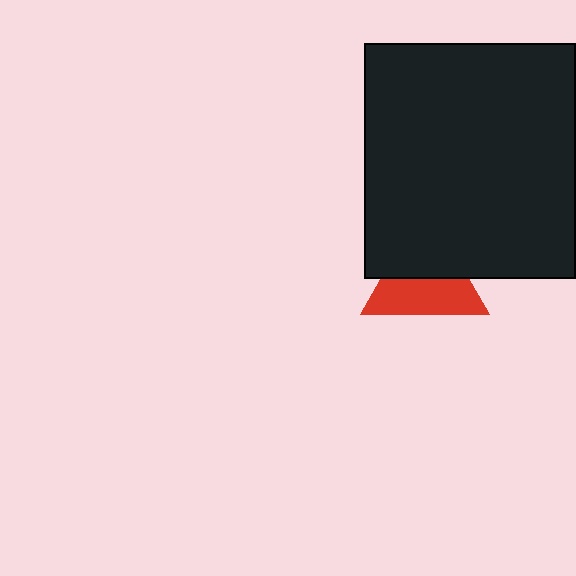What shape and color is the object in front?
The object in front is a black rectangle.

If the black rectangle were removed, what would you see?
You would see the complete red triangle.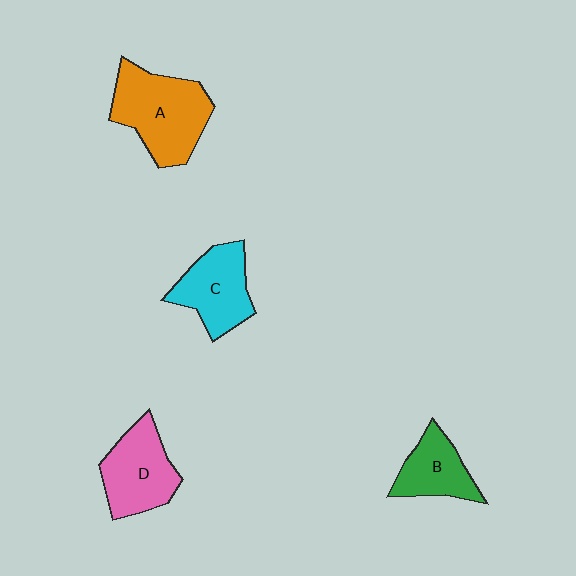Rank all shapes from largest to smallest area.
From largest to smallest: A (orange), D (pink), C (cyan), B (green).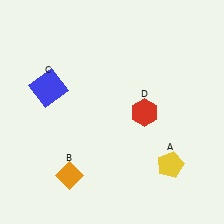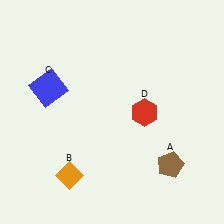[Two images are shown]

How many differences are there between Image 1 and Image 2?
There is 1 difference between the two images.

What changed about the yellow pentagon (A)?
In Image 1, A is yellow. In Image 2, it changed to brown.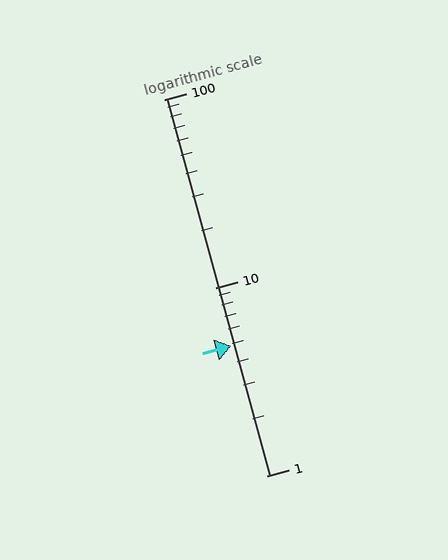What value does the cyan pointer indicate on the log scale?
The pointer indicates approximately 4.9.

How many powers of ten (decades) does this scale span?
The scale spans 2 decades, from 1 to 100.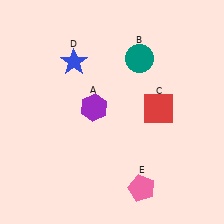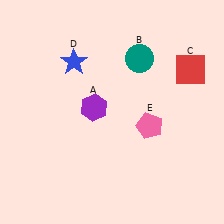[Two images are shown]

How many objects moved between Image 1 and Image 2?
2 objects moved between the two images.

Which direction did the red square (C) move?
The red square (C) moved up.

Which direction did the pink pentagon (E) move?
The pink pentagon (E) moved up.